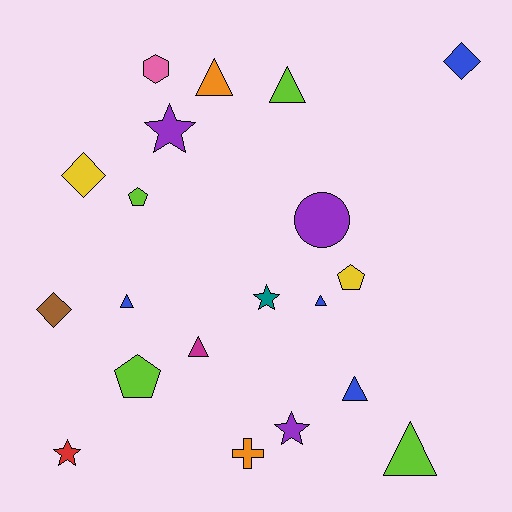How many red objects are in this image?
There is 1 red object.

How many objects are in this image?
There are 20 objects.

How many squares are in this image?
There are no squares.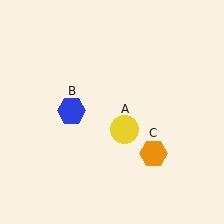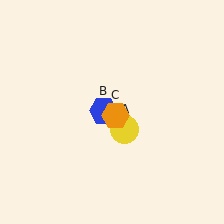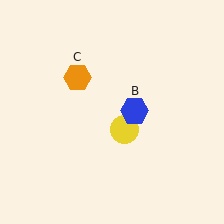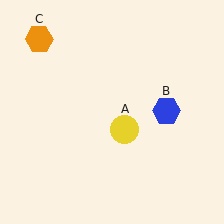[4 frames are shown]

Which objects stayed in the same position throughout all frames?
Yellow circle (object A) remained stationary.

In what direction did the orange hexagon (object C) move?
The orange hexagon (object C) moved up and to the left.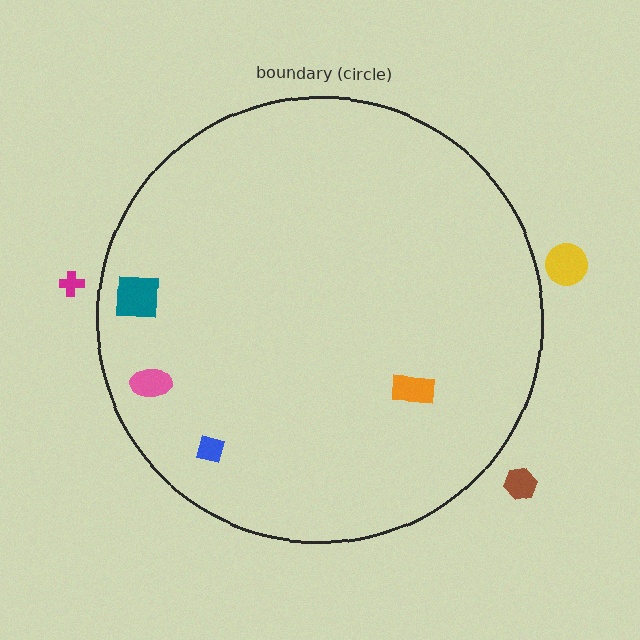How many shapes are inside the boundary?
4 inside, 3 outside.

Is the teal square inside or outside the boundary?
Inside.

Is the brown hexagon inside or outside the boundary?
Outside.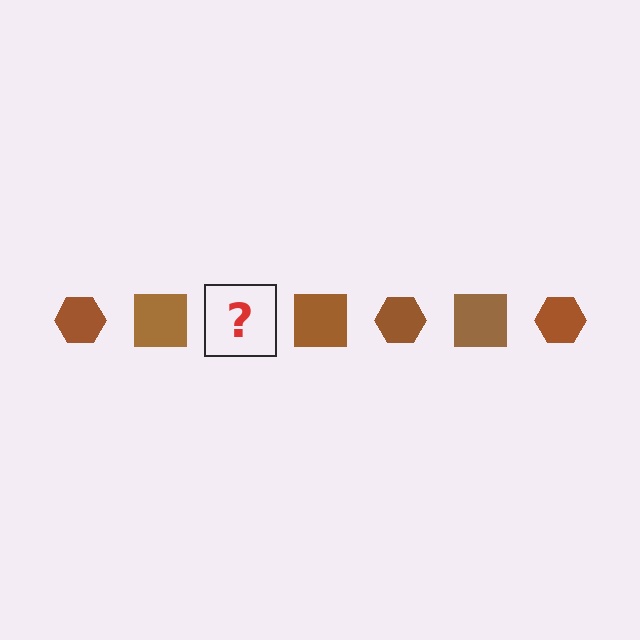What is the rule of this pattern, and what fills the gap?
The rule is that the pattern cycles through hexagon, square shapes in brown. The gap should be filled with a brown hexagon.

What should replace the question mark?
The question mark should be replaced with a brown hexagon.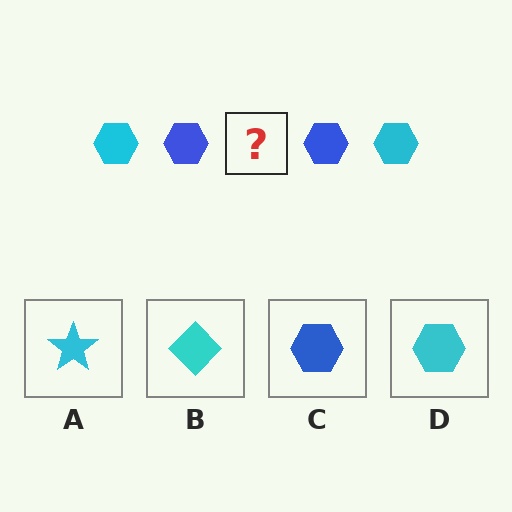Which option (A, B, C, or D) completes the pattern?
D.